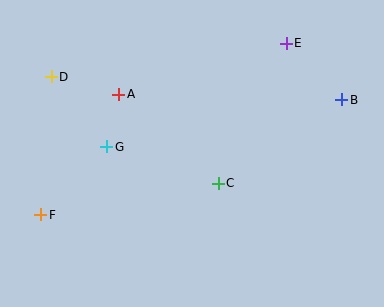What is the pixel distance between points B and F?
The distance between B and F is 322 pixels.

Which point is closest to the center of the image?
Point C at (218, 183) is closest to the center.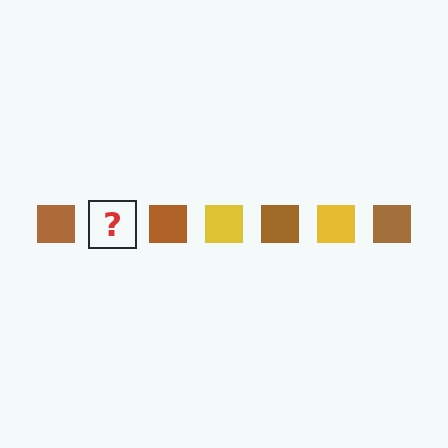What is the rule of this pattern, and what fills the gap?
The rule is that the pattern cycles through brown, yellow squares. The gap should be filled with a yellow square.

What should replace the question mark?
The question mark should be replaced with a yellow square.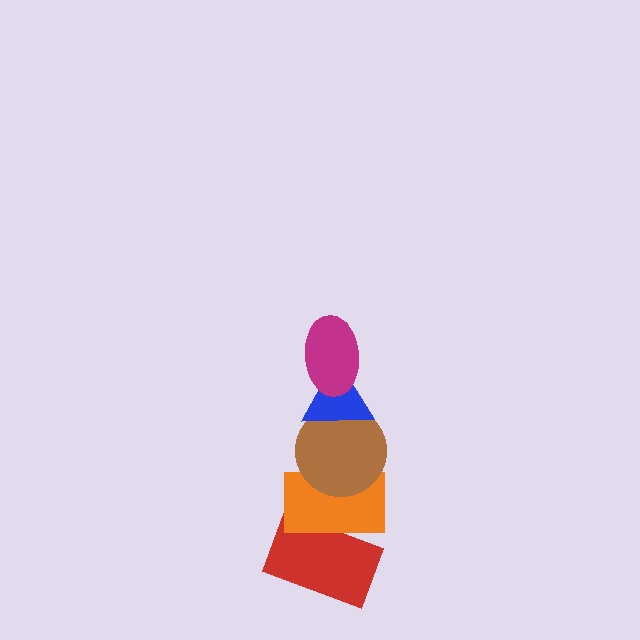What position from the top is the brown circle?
The brown circle is 3rd from the top.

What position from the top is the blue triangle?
The blue triangle is 2nd from the top.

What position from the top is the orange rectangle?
The orange rectangle is 4th from the top.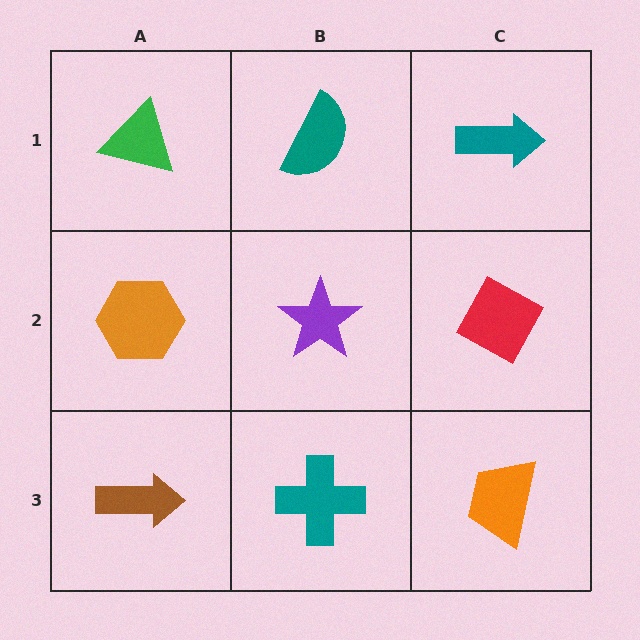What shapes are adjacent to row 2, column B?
A teal semicircle (row 1, column B), a teal cross (row 3, column B), an orange hexagon (row 2, column A), a red diamond (row 2, column C).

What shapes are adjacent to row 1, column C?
A red diamond (row 2, column C), a teal semicircle (row 1, column B).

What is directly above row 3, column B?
A purple star.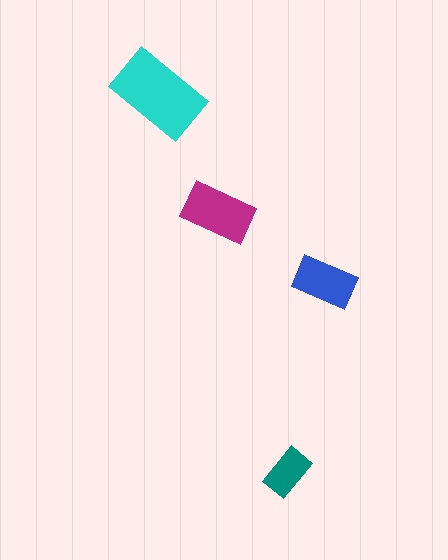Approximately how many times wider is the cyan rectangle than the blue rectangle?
About 1.5 times wider.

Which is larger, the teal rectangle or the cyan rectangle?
The cyan one.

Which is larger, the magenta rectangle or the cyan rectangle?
The cyan one.